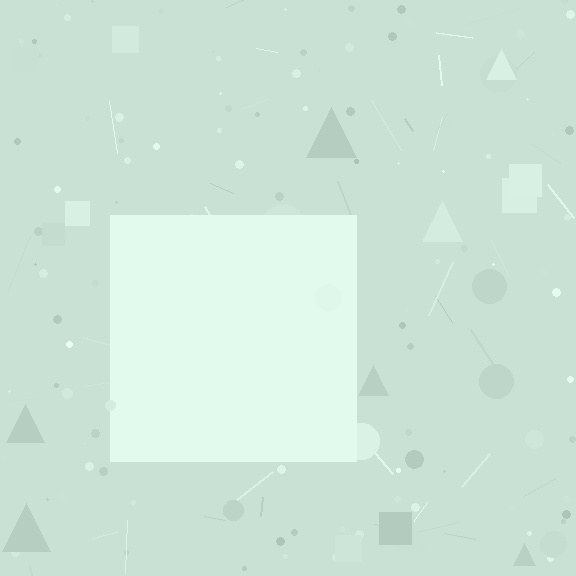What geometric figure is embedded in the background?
A square is embedded in the background.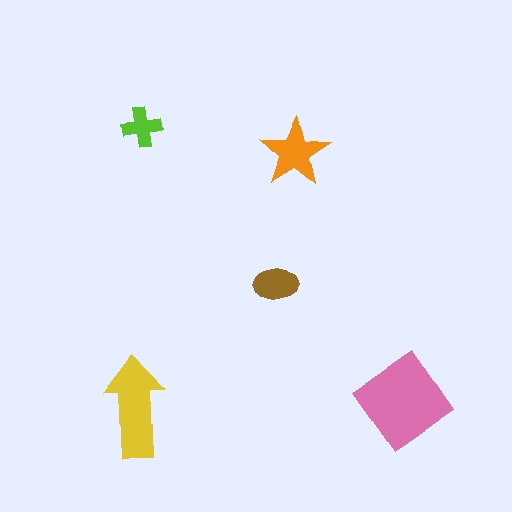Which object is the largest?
The pink diamond.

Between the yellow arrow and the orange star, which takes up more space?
The yellow arrow.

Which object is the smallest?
The lime cross.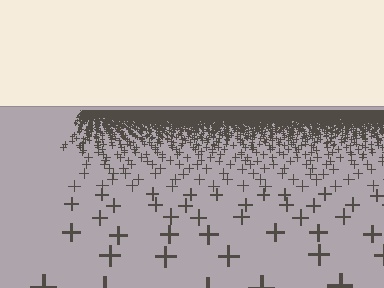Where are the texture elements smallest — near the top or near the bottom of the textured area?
Near the top.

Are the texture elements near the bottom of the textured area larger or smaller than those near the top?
Larger. Near the bottom, elements are closer to the viewer and appear at a bigger on-screen size.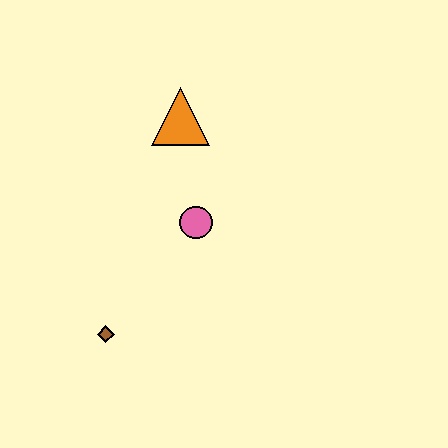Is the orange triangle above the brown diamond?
Yes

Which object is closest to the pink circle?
The orange triangle is closest to the pink circle.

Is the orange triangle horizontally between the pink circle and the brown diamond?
Yes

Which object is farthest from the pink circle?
The brown diamond is farthest from the pink circle.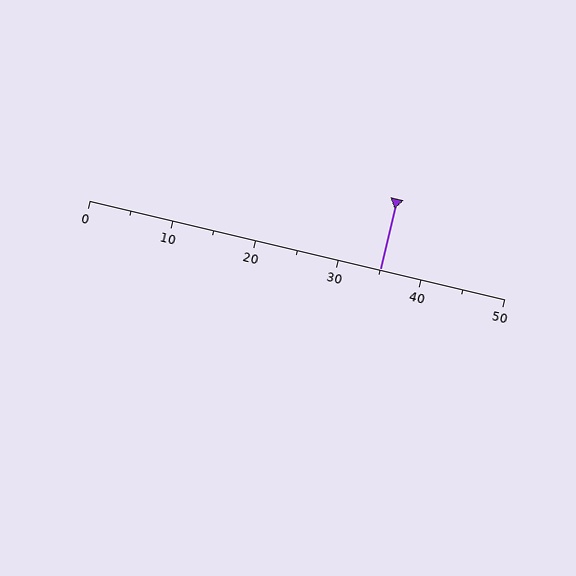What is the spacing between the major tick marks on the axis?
The major ticks are spaced 10 apart.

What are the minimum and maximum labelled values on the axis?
The axis runs from 0 to 50.